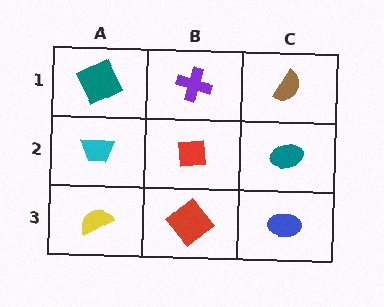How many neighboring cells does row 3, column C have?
2.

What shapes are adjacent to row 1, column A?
A cyan trapezoid (row 2, column A), a purple cross (row 1, column B).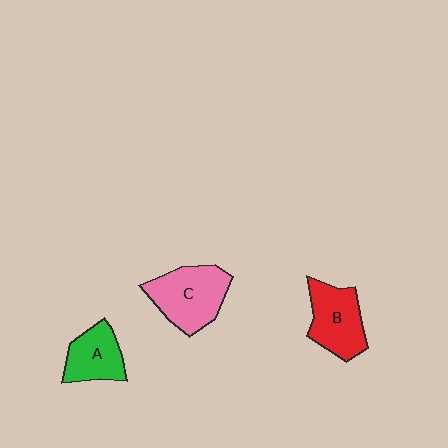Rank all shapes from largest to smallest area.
From largest to smallest: C (pink), B (red), A (green).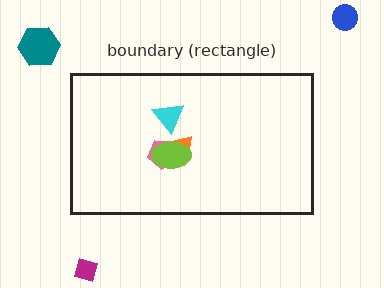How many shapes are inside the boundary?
4 inside, 3 outside.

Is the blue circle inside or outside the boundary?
Outside.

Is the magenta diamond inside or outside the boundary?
Outside.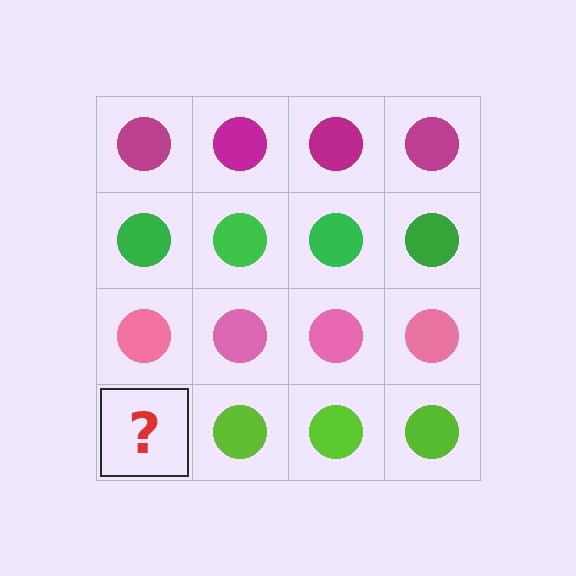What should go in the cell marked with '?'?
The missing cell should contain a lime circle.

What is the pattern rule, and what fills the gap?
The rule is that each row has a consistent color. The gap should be filled with a lime circle.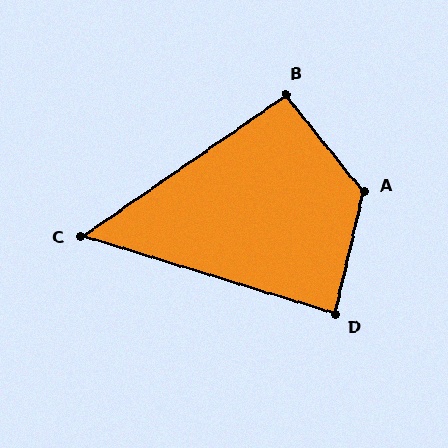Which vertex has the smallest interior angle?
C, at approximately 52 degrees.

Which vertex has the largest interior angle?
A, at approximately 128 degrees.